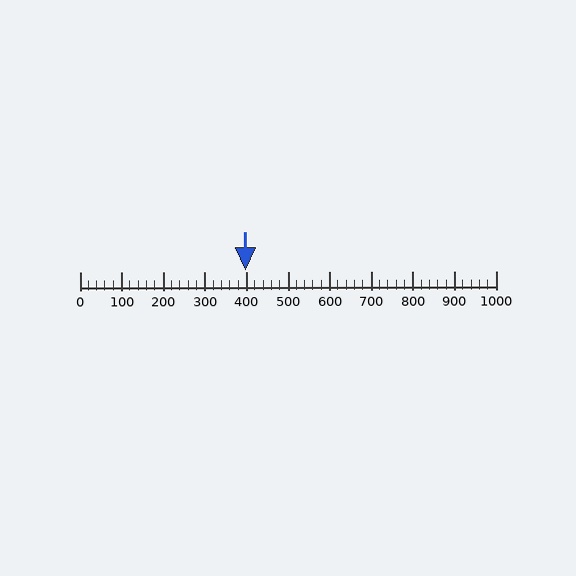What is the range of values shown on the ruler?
The ruler shows values from 0 to 1000.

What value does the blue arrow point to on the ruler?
The blue arrow points to approximately 399.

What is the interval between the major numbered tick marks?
The major tick marks are spaced 100 units apart.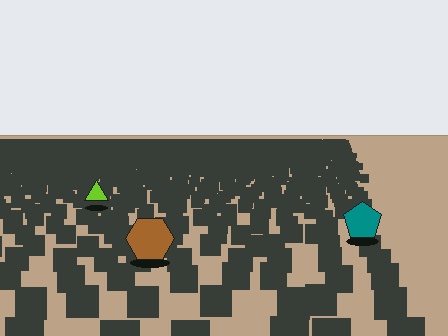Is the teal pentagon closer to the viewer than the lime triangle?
Yes. The teal pentagon is closer — you can tell from the texture gradient: the ground texture is coarser near it.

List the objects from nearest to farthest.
From nearest to farthest: the brown hexagon, the teal pentagon, the lime triangle.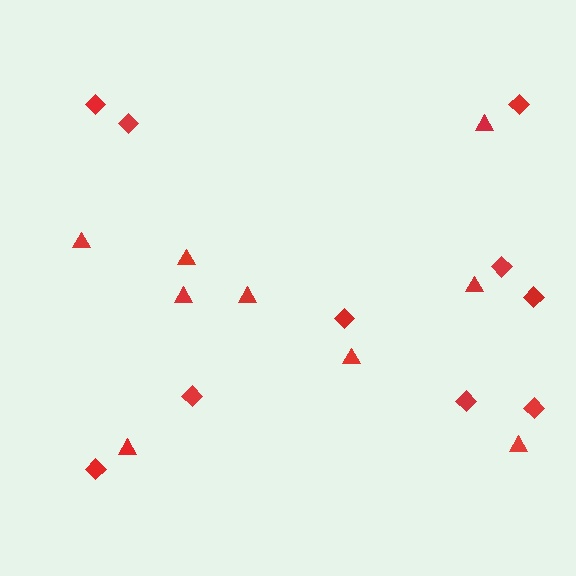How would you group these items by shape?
There are 2 groups: one group of triangles (9) and one group of diamonds (10).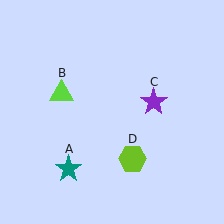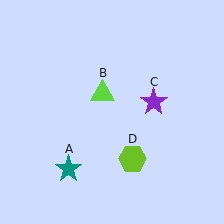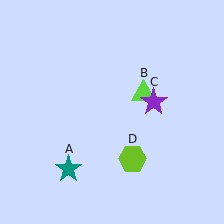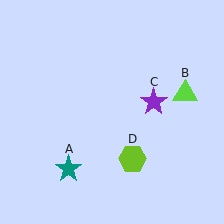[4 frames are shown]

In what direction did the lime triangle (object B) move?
The lime triangle (object B) moved right.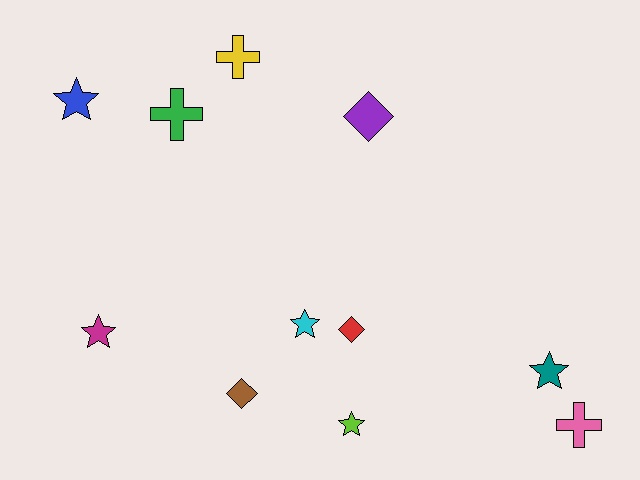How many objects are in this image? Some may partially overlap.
There are 11 objects.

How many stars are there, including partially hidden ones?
There are 5 stars.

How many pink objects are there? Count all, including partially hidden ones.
There is 1 pink object.